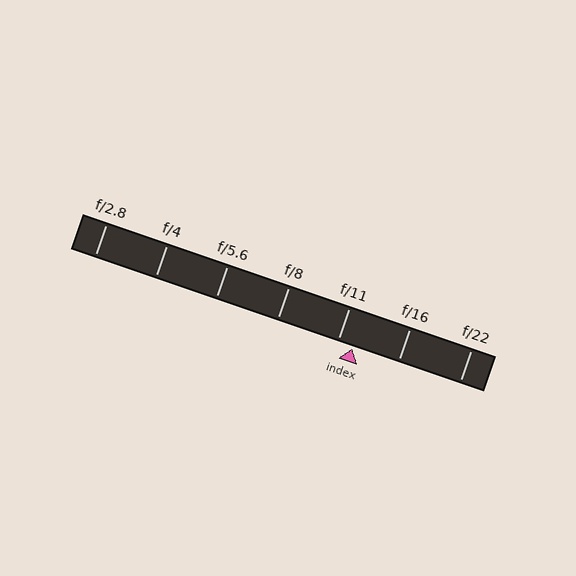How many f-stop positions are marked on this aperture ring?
There are 7 f-stop positions marked.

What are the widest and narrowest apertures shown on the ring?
The widest aperture shown is f/2.8 and the narrowest is f/22.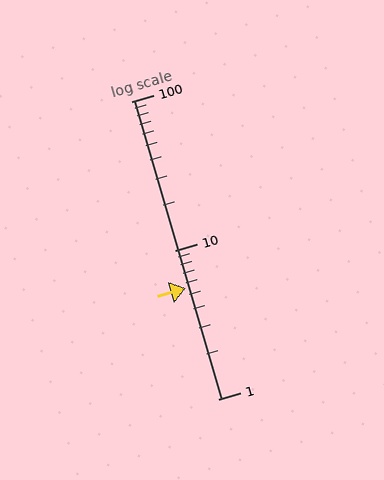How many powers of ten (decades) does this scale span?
The scale spans 2 decades, from 1 to 100.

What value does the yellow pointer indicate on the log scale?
The pointer indicates approximately 5.6.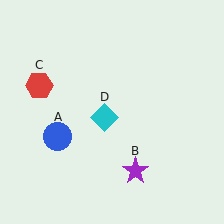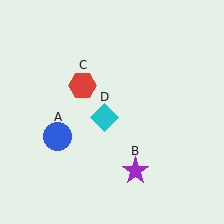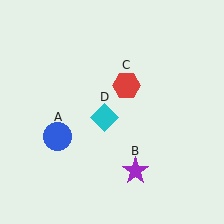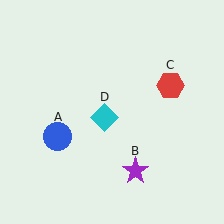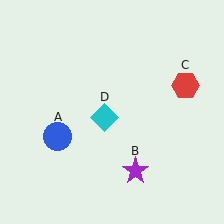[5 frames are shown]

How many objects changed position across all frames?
1 object changed position: red hexagon (object C).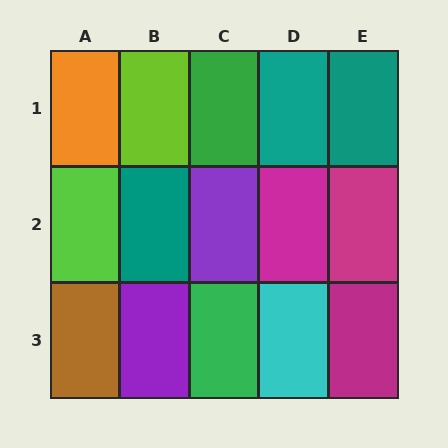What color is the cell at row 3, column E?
Magenta.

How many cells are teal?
3 cells are teal.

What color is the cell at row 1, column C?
Green.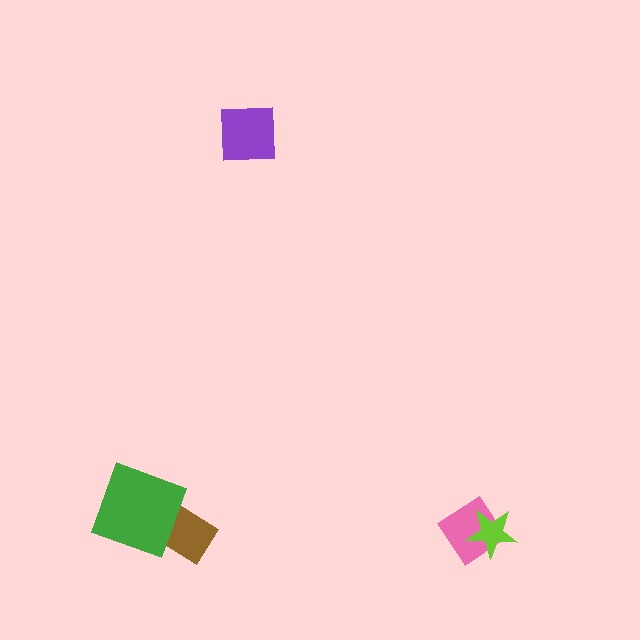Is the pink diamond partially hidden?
Yes, it is partially covered by another shape.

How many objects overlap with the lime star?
1 object overlaps with the lime star.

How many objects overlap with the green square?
1 object overlaps with the green square.